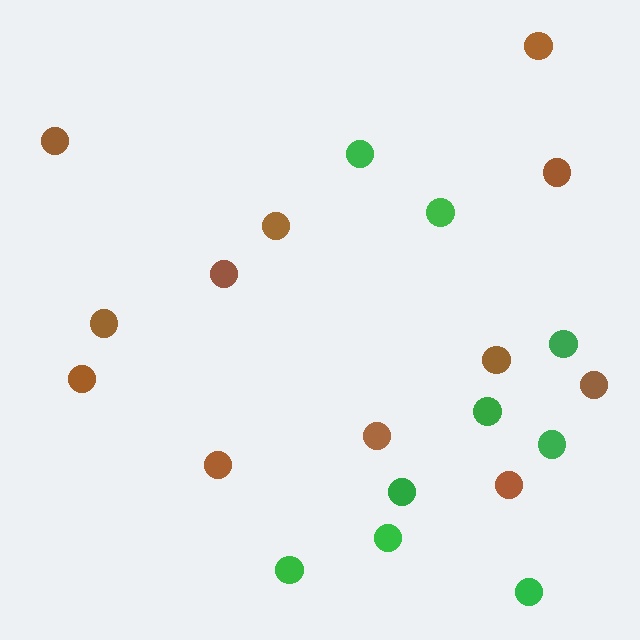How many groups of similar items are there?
There are 2 groups: one group of green circles (9) and one group of brown circles (12).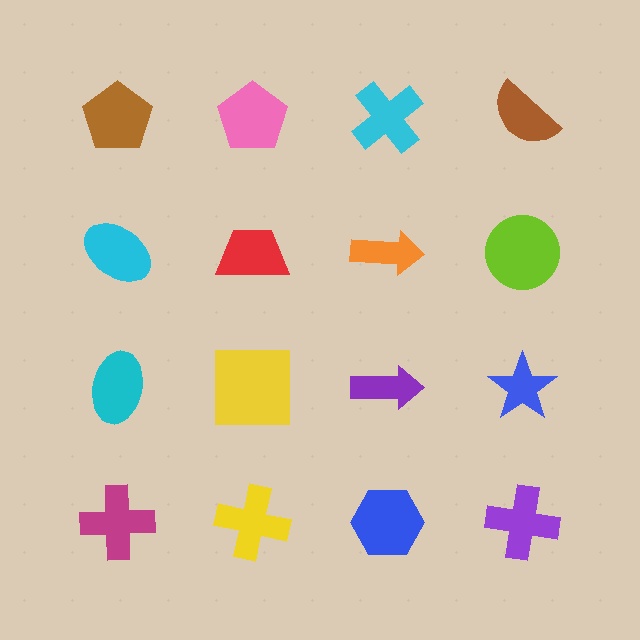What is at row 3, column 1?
A cyan ellipse.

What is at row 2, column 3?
An orange arrow.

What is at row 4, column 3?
A blue hexagon.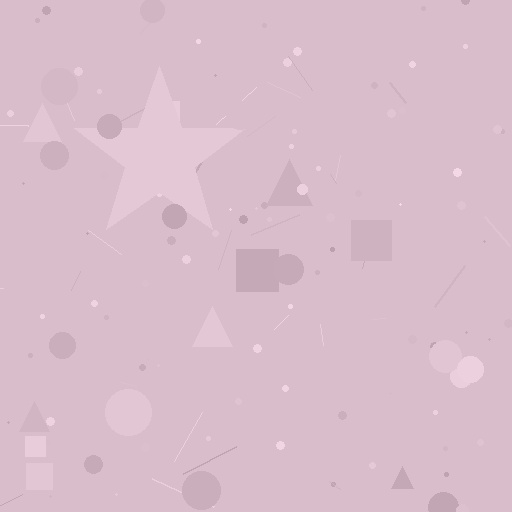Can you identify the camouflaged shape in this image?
The camouflaged shape is a star.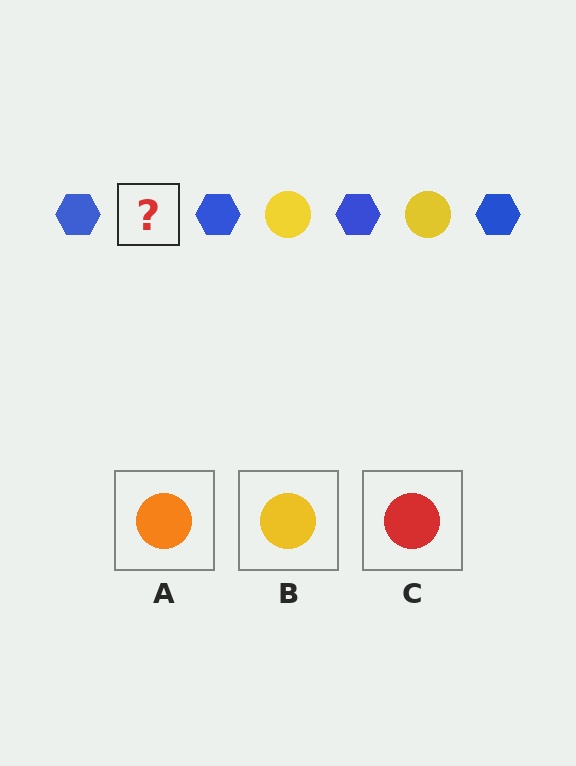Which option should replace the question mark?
Option B.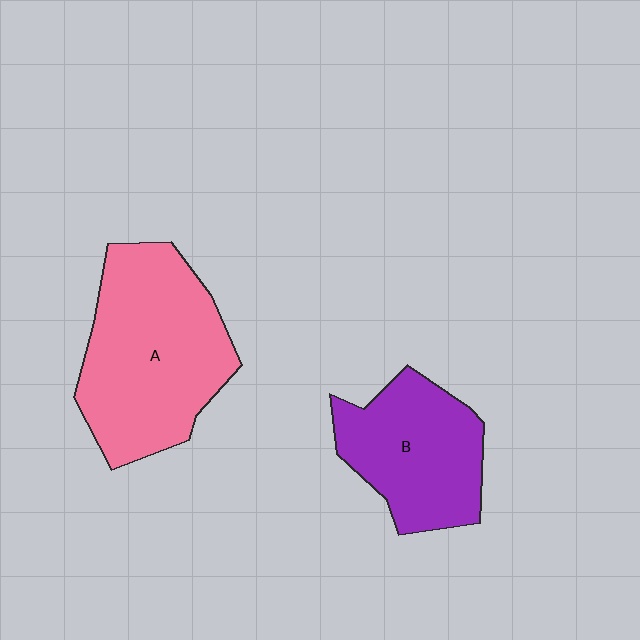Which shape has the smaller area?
Shape B (purple).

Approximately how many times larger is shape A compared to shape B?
Approximately 1.4 times.